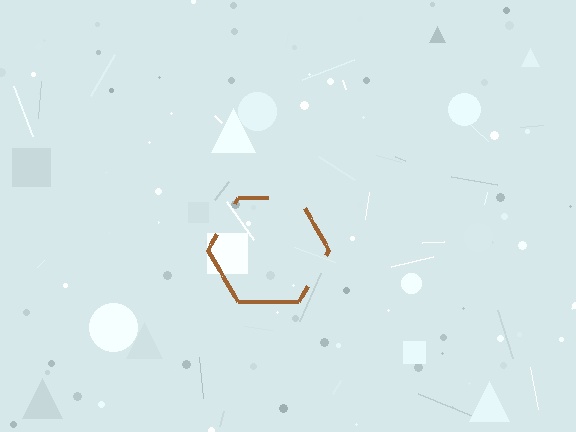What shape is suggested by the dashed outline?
The dashed outline suggests a hexagon.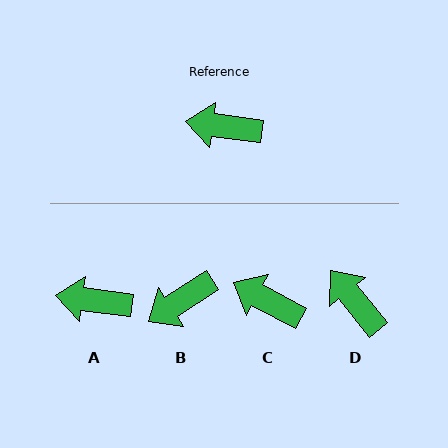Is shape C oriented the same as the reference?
No, it is off by about 21 degrees.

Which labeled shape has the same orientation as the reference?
A.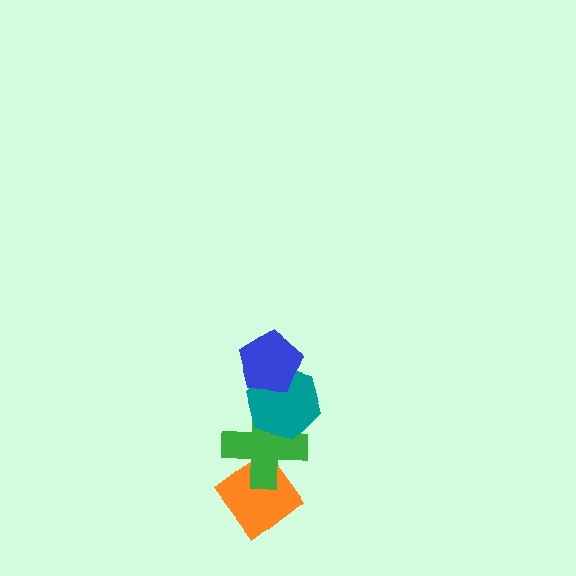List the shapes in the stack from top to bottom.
From top to bottom: the blue pentagon, the teal hexagon, the green cross, the orange diamond.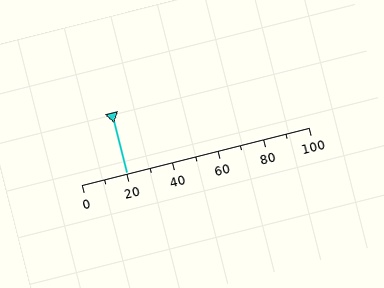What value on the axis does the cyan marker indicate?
The marker indicates approximately 20.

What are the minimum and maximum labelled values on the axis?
The axis runs from 0 to 100.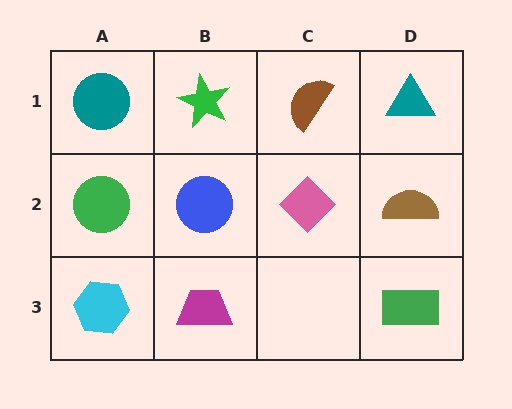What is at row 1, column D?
A teal triangle.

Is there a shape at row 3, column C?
No, that cell is empty.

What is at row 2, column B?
A blue circle.